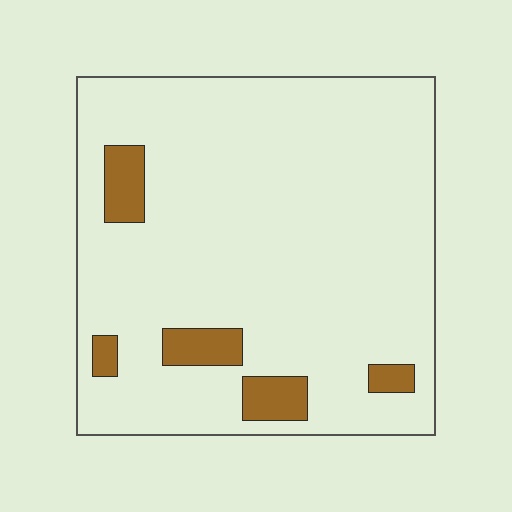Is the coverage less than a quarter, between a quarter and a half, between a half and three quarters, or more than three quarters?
Less than a quarter.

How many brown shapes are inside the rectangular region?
5.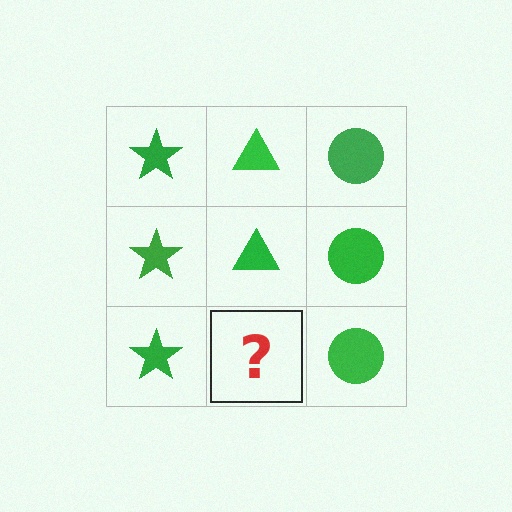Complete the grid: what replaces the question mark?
The question mark should be replaced with a green triangle.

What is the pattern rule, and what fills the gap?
The rule is that each column has a consistent shape. The gap should be filled with a green triangle.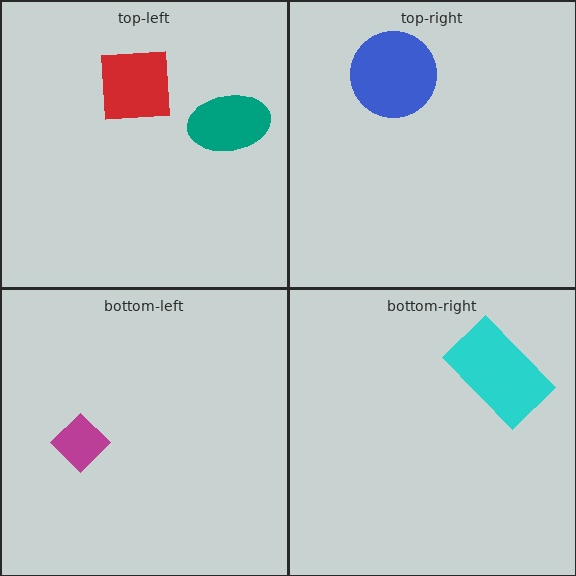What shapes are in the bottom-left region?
The magenta diamond.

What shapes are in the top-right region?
The blue circle.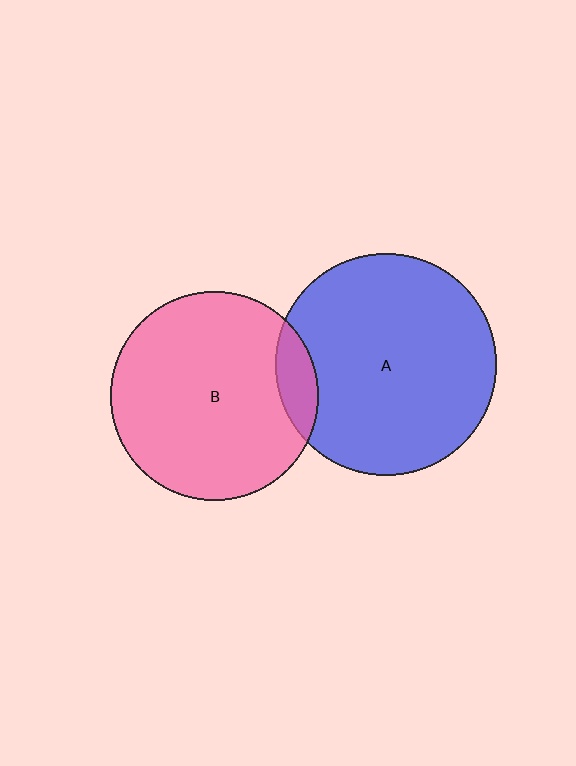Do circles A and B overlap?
Yes.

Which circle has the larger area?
Circle A (blue).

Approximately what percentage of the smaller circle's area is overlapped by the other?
Approximately 10%.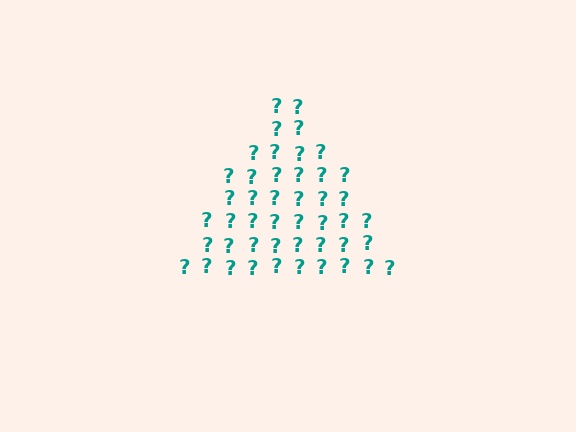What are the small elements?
The small elements are question marks.